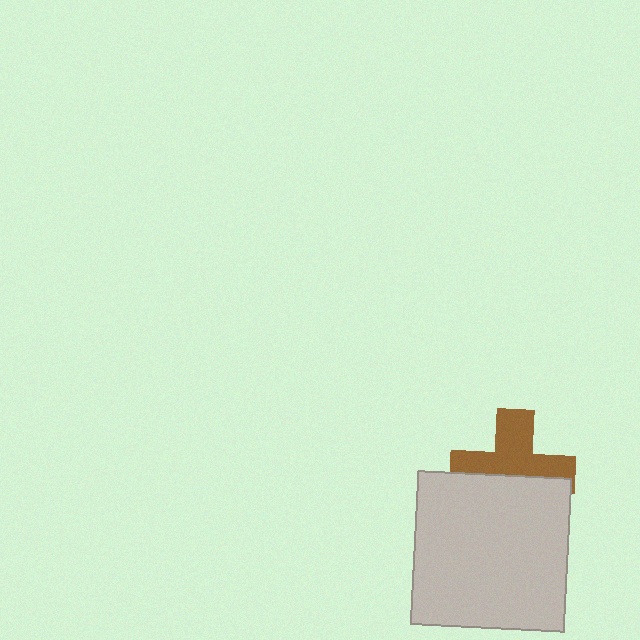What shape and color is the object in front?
The object in front is a light gray square.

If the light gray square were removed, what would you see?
You would see the complete brown cross.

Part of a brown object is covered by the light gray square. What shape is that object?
It is a cross.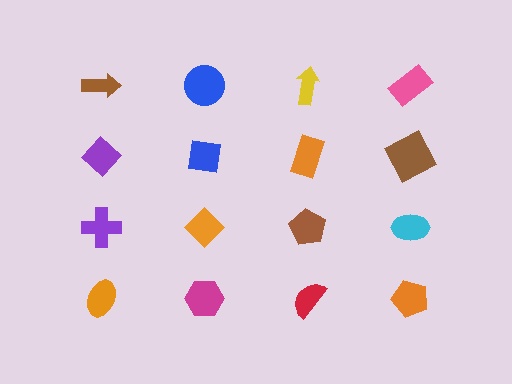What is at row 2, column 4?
A brown square.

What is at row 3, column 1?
A purple cross.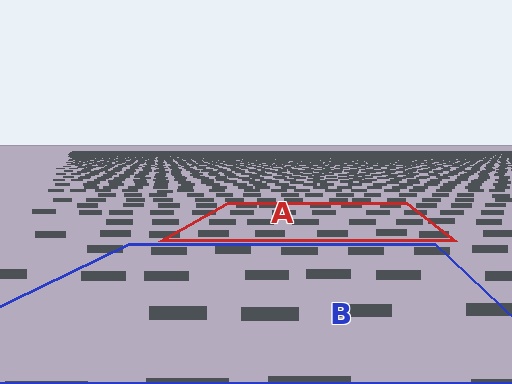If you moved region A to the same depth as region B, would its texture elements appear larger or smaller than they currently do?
They would appear larger. At a closer depth, the same texture elements are projected at a bigger on-screen size.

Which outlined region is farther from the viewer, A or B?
Region A is farther from the viewer — the texture elements inside it appear smaller and more densely packed.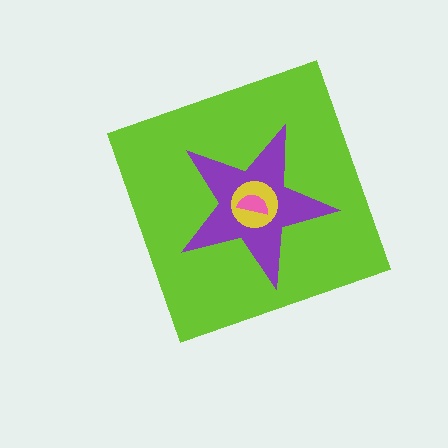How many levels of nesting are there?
4.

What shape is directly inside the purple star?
The yellow circle.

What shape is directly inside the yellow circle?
The pink semicircle.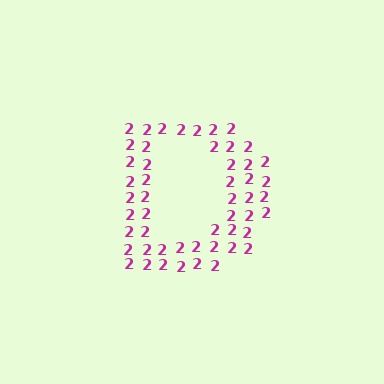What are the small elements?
The small elements are digit 2's.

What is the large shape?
The large shape is the letter D.